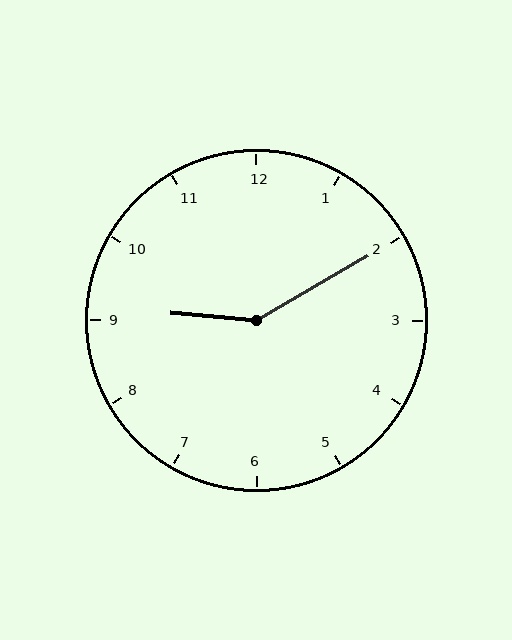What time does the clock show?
9:10.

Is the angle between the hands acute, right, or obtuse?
It is obtuse.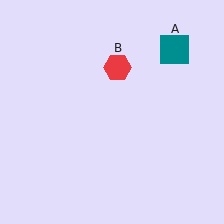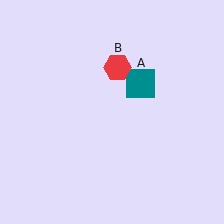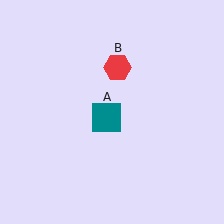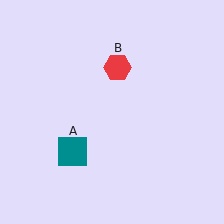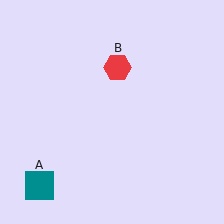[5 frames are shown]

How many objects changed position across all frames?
1 object changed position: teal square (object A).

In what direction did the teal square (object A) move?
The teal square (object A) moved down and to the left.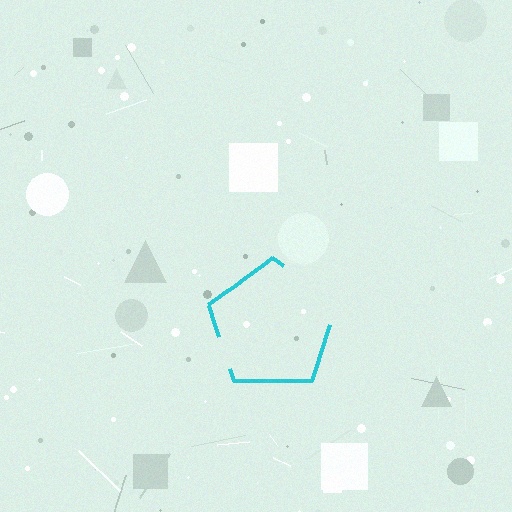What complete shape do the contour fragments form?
The contour fragments form a pentagon.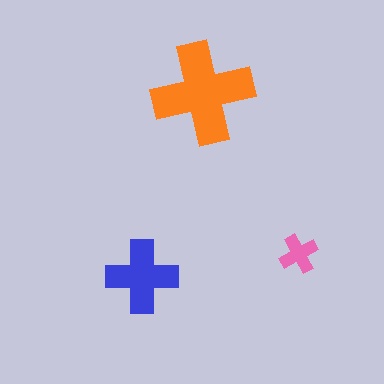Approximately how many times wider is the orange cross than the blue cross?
About 1.5 times wider.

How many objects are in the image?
There are 3 objects in the image.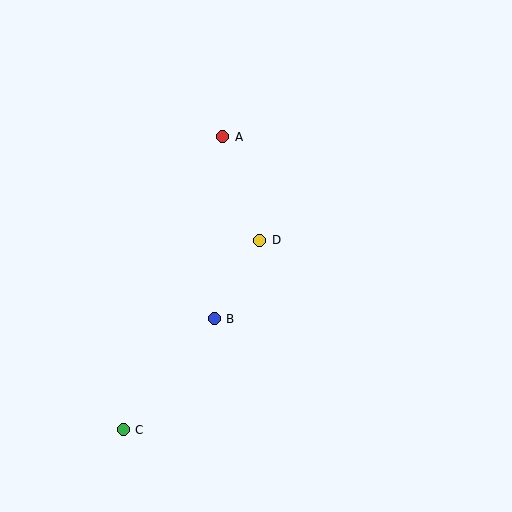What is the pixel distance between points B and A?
The distance between B and A is 182 pixels.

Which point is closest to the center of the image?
Point D at (260, 240) is closest to the center.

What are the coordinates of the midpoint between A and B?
The midpoint between A and B is at (218, 228).